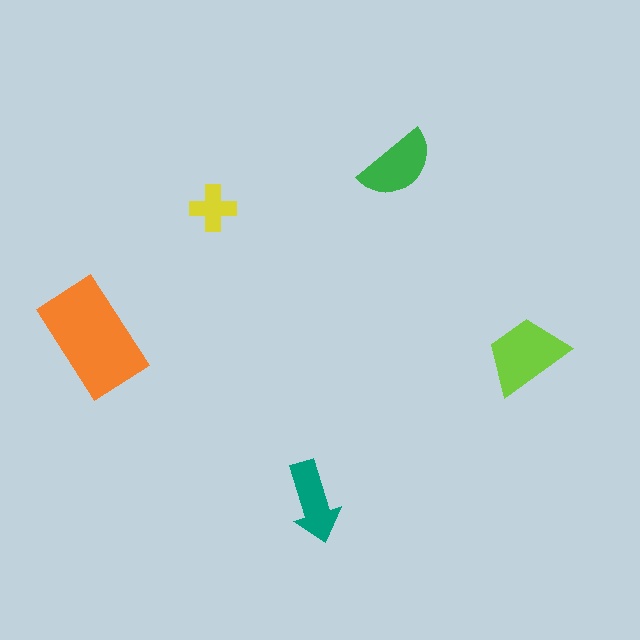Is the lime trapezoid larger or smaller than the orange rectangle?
Smaller.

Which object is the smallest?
The yellow cross.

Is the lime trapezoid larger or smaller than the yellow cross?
Larger.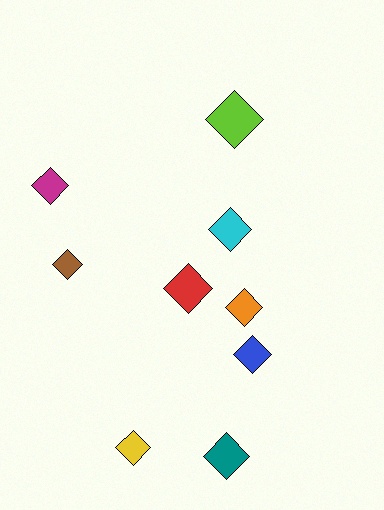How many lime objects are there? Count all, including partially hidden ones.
There is 1 lime object.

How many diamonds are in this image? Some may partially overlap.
There are 9 diamonds.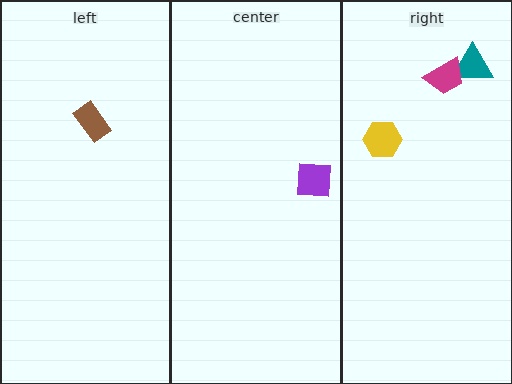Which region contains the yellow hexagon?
The right region.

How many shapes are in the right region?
3.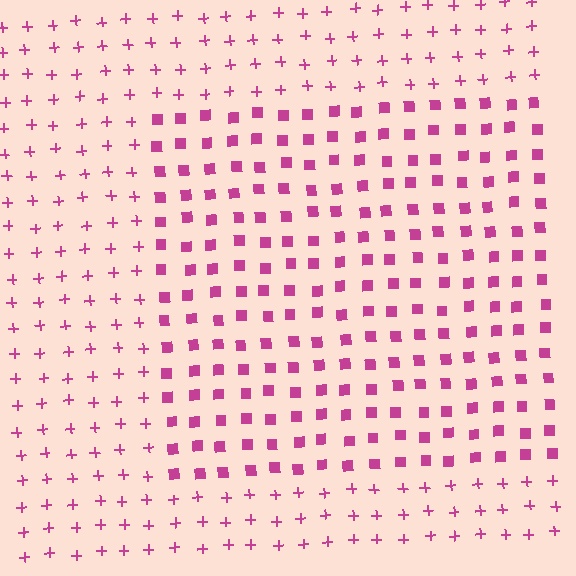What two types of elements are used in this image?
The image uses squares inside the rectangle region and plus signs outside it.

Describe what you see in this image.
The image is filled with small magenta elements arranged in a uniform grid. A rectangle-shaped region contains squares, while the surrounding area contains plus signs. The boundary is defined purely by the change in element shape.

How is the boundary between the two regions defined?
The boundary is defined by a change in element shape: squares inside vs. plus signs outside. All elements share the same color and spacing.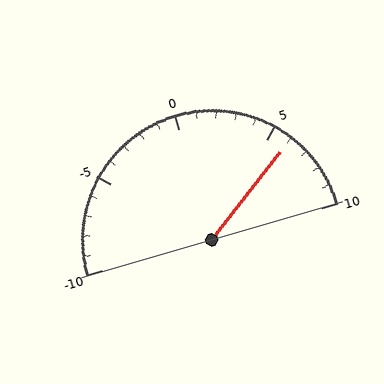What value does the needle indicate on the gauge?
The needle indicates approximately 6.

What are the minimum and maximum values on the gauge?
The gauge ranges from -10 to 10.